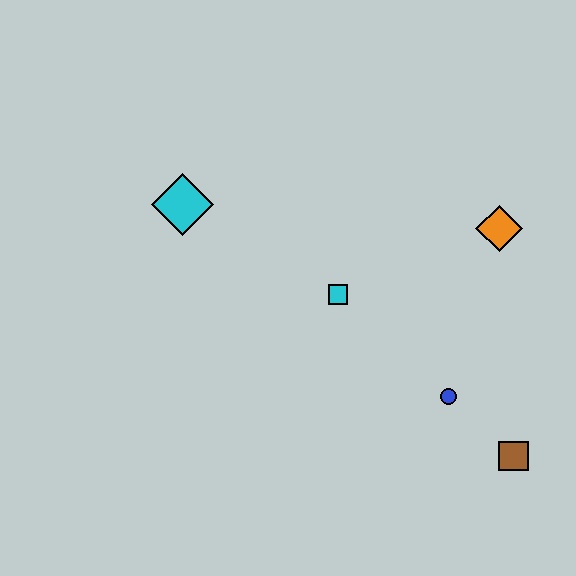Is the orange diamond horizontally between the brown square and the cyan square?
Yes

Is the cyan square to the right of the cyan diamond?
Yes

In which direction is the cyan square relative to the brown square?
The cyan square is to the left of the brown square.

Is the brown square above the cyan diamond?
No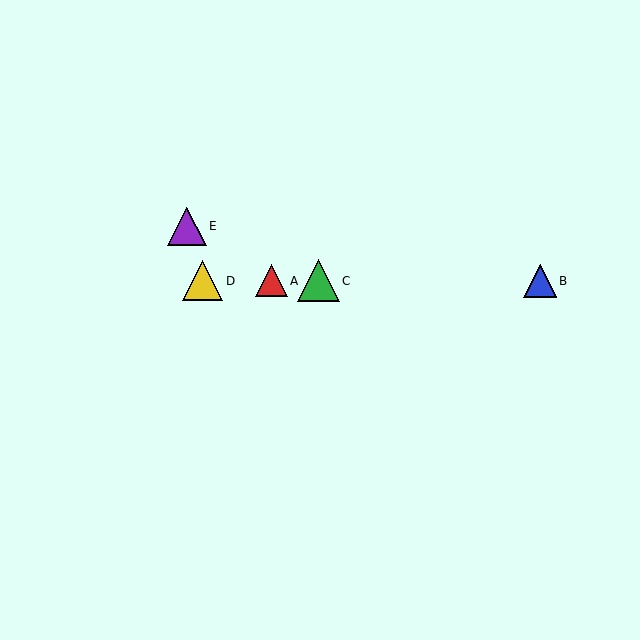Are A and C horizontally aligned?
Yes, both are at y≈281.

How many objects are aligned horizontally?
4 objects (A, B, C, D) are aligned horizontally.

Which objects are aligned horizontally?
Objects A, B, C, D are aligned horizontally.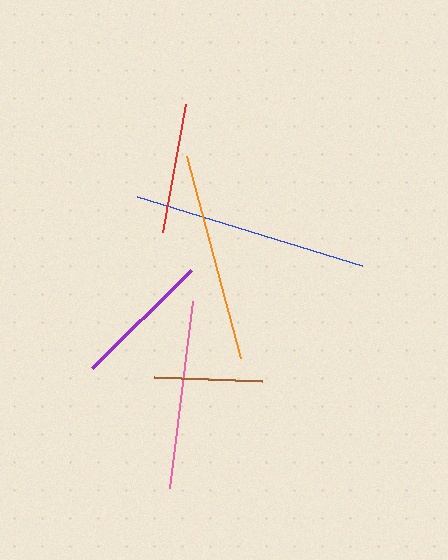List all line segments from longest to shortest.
From longest to shortest: blue, orange, pink, purple, red, brown.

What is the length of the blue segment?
The blue segment is approximately 235 pixels long.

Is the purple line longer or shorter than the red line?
The purple line is longer than the red line.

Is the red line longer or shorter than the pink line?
The pink line is longer than the red line.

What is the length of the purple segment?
The purple segment is approximately 139 pixels long.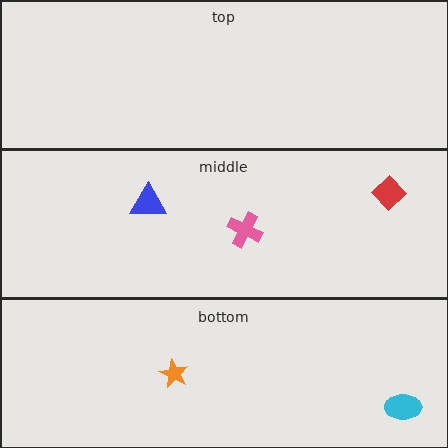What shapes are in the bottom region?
The cyan ellipse, the orange star.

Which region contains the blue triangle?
The middle region.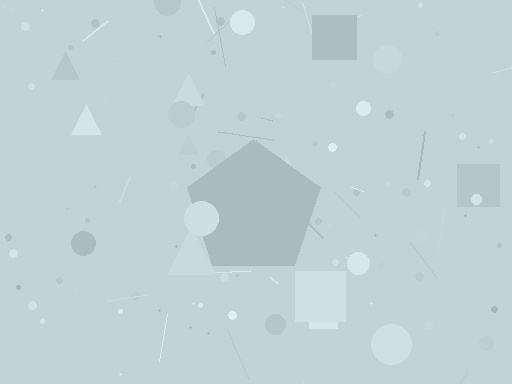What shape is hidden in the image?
A pentagon is hidden in the image.